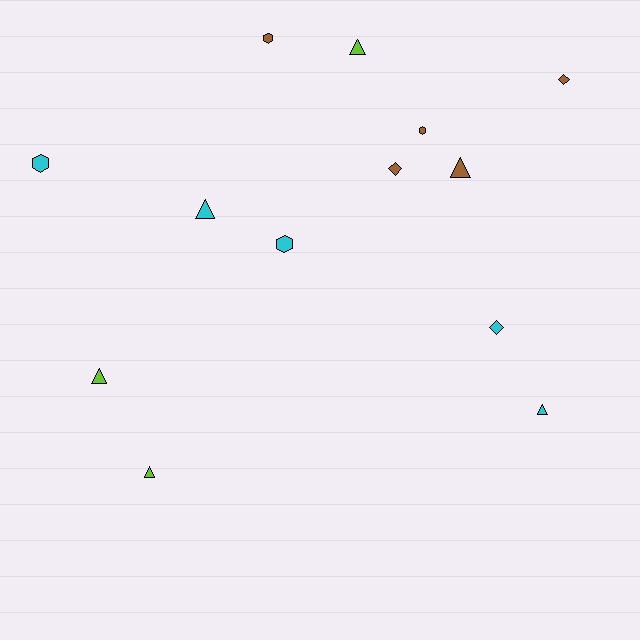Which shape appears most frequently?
Triangle, with 6 objects.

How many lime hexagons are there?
There are no lime hexagons.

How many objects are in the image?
There are 13 objects.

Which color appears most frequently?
Brown, with 5 objects.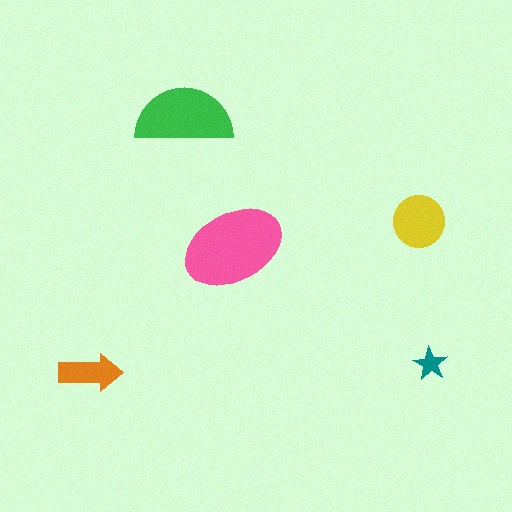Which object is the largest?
The pink ellipse.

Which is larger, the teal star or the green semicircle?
The green semicircle.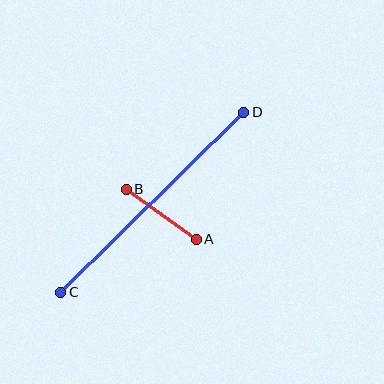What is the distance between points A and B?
The distance is approximately 86 pixels.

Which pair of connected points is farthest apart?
Points C and D are farthest apart.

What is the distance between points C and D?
The distance is approximately 256 pixels.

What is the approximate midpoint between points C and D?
The midpoint is at approximately (152, 202) pixels.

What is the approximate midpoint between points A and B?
The midpoint is at approximately (161, 214) pixels.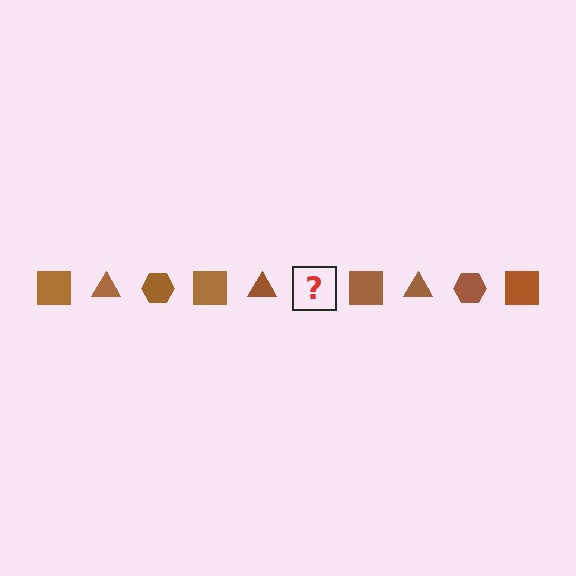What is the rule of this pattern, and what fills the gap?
The rule is that the pattern cycles through square, triangle, hexagon shapes in brown. The gap should be filled with a brown hexagon.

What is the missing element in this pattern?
The missing element is a brown hexagon.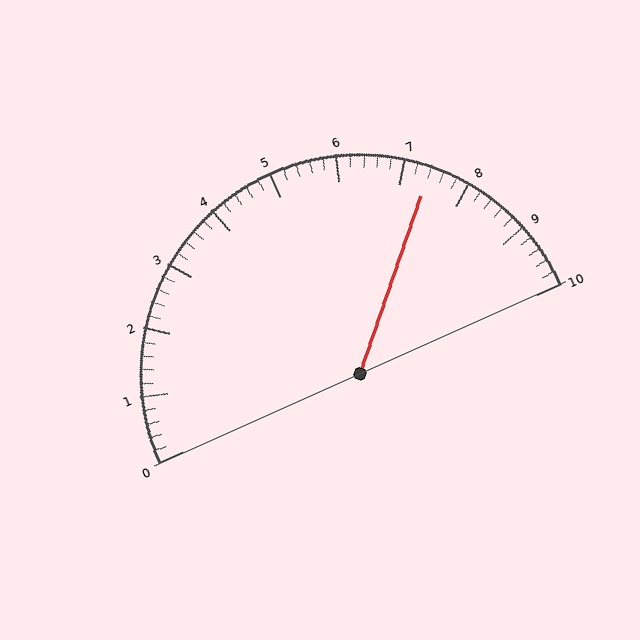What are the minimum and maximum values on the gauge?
The gauge ranges from 0 to 10.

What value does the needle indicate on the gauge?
The needle indicates approximately 7.4.